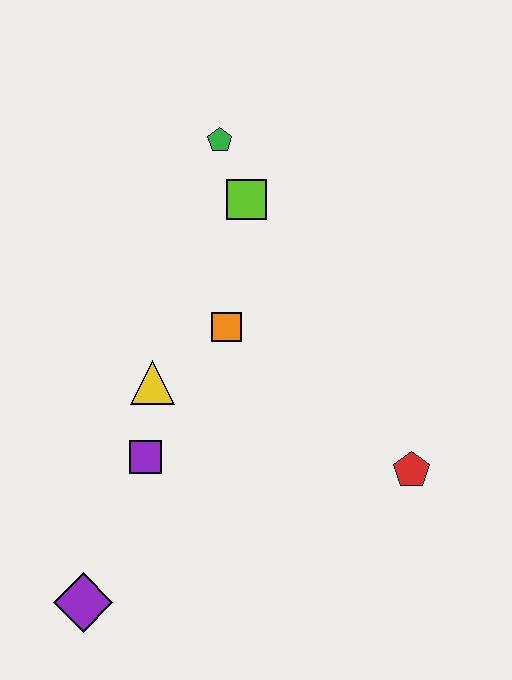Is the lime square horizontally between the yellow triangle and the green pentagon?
No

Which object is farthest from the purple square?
The green pentagon is farthest from the purple square.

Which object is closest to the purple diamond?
The purple square is closest to the purple diamond.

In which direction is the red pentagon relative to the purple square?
The red pentagon is to the right of the purple square.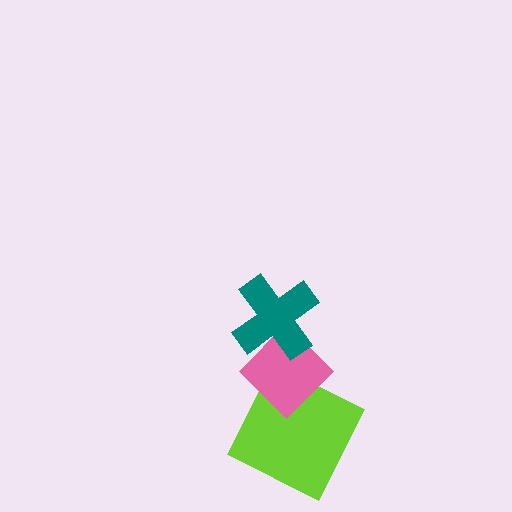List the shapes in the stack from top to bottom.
From top to bottom: the teal cross, the pink diamond, the lime square.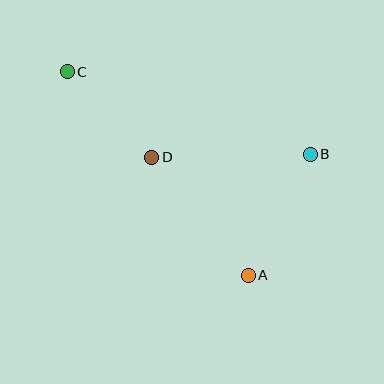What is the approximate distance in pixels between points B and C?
The distance between B and C is approximately 257 pixels.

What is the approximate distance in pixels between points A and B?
The distance between A and B is approximately 136 pixels.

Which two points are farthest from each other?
Points A and C are farthest from each other.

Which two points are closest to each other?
Points C and D are closest to each other.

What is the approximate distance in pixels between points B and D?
The distance between B and D is approximately 159 pixels.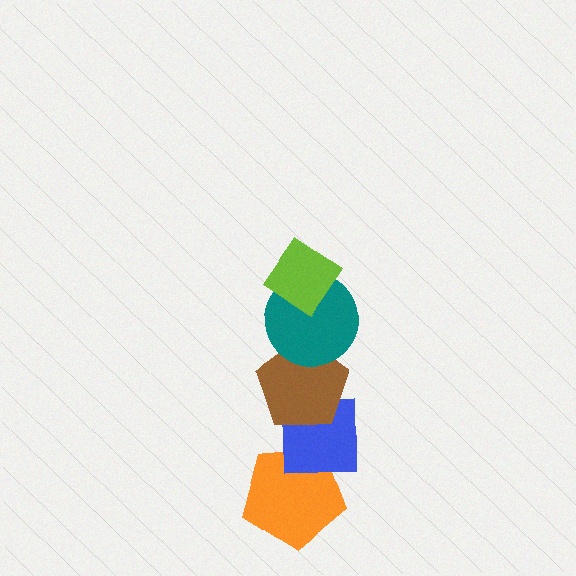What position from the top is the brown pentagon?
The brown pentagon is 3rd from the top.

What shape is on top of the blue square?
The brown pentagon is on top of the blue square.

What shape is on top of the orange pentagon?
The blue square is on top of the orange pentagon.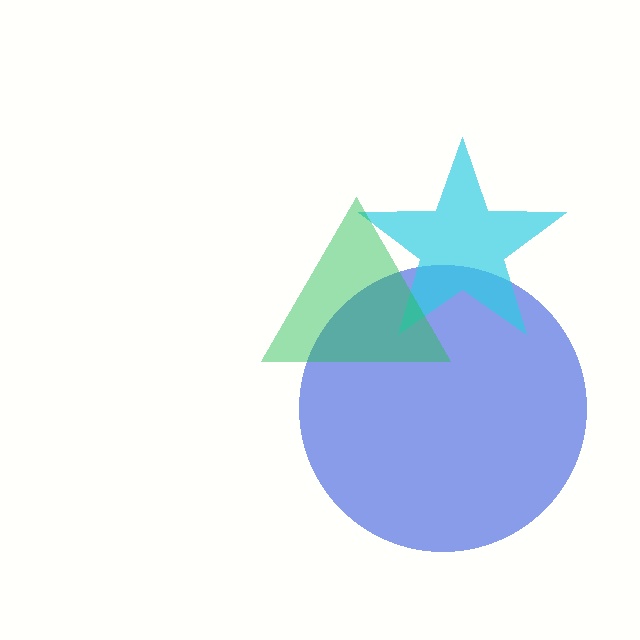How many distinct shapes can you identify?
There are 3 distinct shapes: a blue circle, a cyan star, a green triangle.